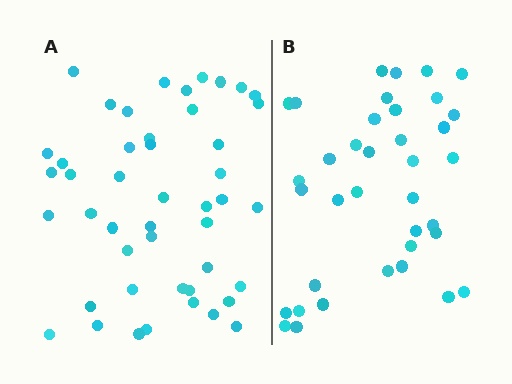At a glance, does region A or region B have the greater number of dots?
Region A (the left region) has more dots.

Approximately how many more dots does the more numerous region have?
Region A has roughly 8 or so more dots than region B.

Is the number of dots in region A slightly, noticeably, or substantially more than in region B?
Region A has only slightly more — the two regions are fairly close. The ratio is roughly 1.2 to 1.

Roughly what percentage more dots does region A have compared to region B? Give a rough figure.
About 25% more.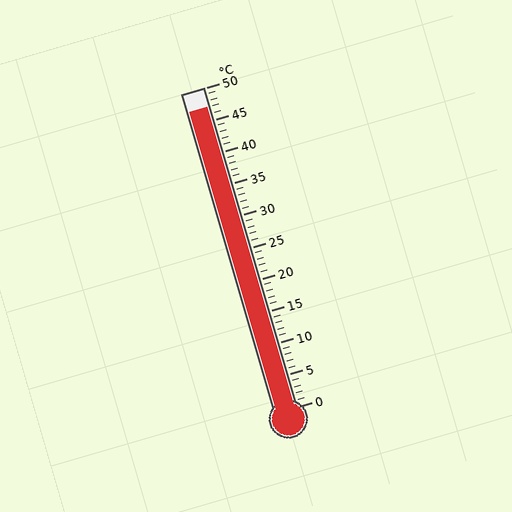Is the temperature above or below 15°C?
The temperature is above 15°C.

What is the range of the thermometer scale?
The thermometer scale ranges from 0°C to 50°C.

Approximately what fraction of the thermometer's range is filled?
The thermometer is filled to approximately 95% of its range.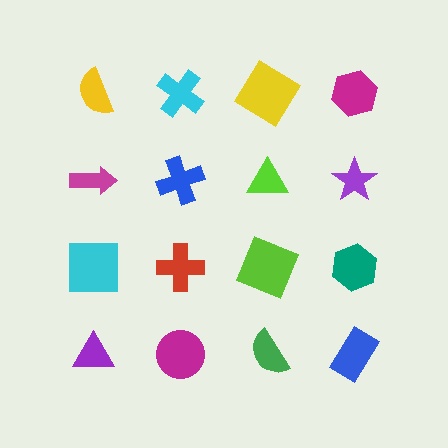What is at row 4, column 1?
A purple triangle.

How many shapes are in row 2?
4 shapes.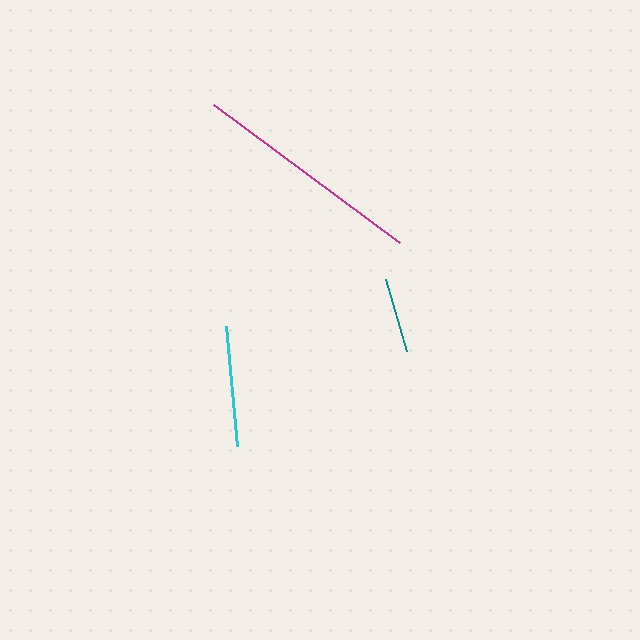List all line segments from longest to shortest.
From longest to shortest: magenta, cyan, teal.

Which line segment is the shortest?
The teal line is the shortest at approximately 75 pixels.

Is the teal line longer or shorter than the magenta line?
The magenta line is longer than the teal line.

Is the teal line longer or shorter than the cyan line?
The cyan line is longer than the teal line.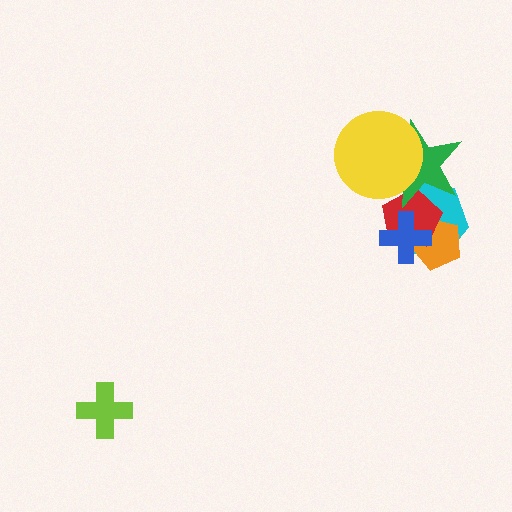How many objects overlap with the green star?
3 objects overlap with the green star.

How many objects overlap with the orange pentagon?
3 objects overlap with the orange pentagon.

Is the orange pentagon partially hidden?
Yes, it is partially covered by another shape.